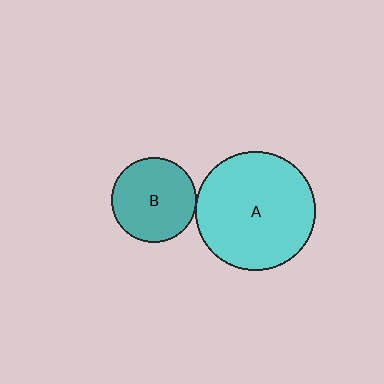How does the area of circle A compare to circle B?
Approximately 2.0 times.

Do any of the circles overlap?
No, none of the circles overlap.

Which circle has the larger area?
Circle A (cyan).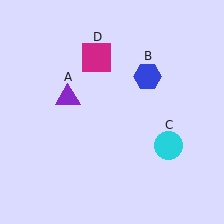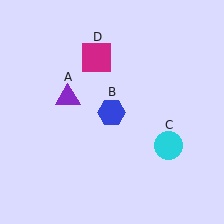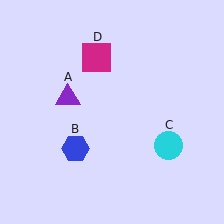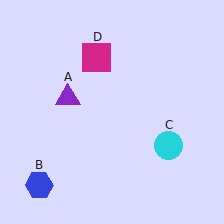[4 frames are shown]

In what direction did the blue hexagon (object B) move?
The blue hexagon (object B) moved down and to the left.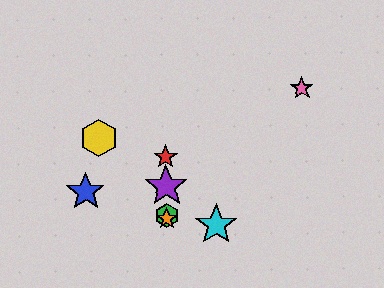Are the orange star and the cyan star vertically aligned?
No, the orange star is at x≈167 and the cyan star is at x≈216.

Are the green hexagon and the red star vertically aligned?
Yes, both are at x≈167.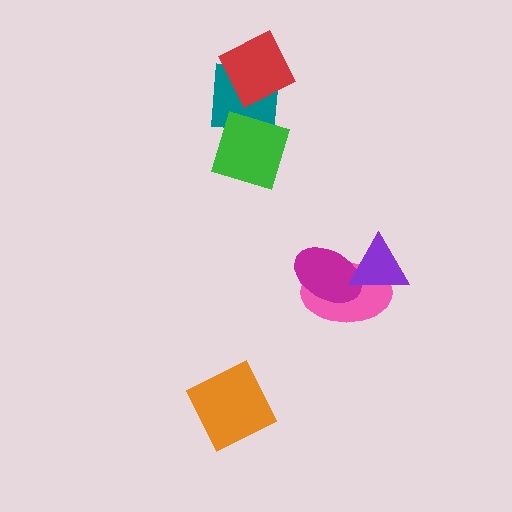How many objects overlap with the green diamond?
1 object overlaps with the green diamond.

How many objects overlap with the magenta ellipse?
2 objects overlap with the magenta ellipse.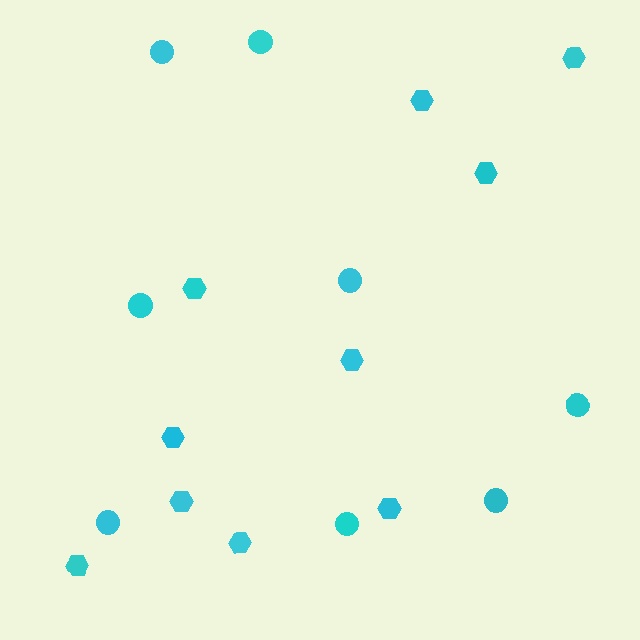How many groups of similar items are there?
There are 2 groups: one group of hexagons (10) and one group of circles (8).